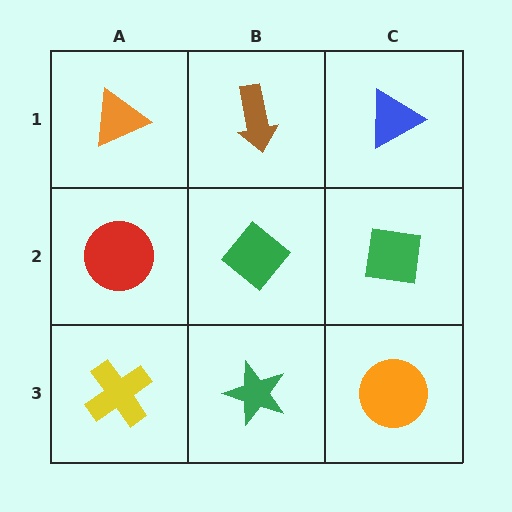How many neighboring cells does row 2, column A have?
3.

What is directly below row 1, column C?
A green square.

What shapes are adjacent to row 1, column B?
A green diamond (row 2, column B), an orange triangle (row 1, column A), a blue triangle (row 1, column C).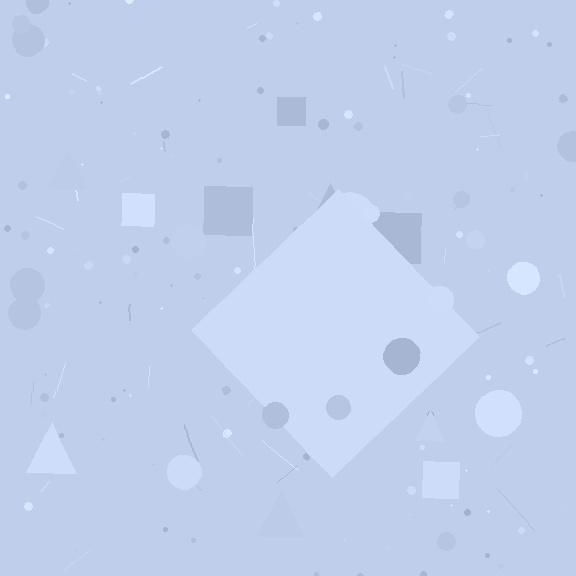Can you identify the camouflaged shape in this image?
The camouflaged shape is a diamond.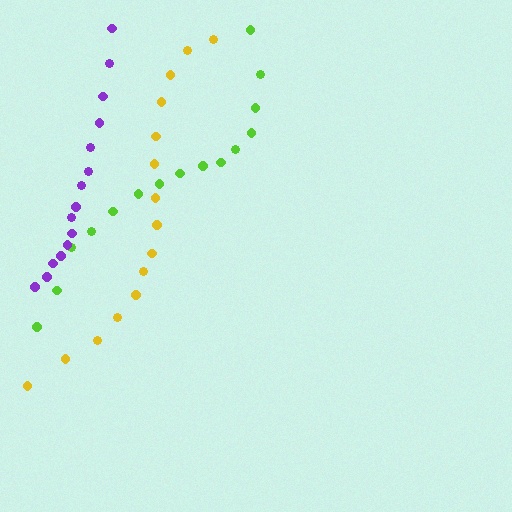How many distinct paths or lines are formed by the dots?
There are 3 distinct paths.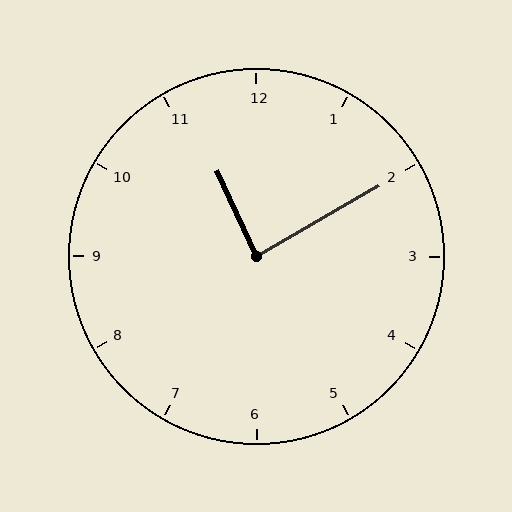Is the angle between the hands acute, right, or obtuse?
It is right.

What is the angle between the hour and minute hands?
Approximately 85 degrees.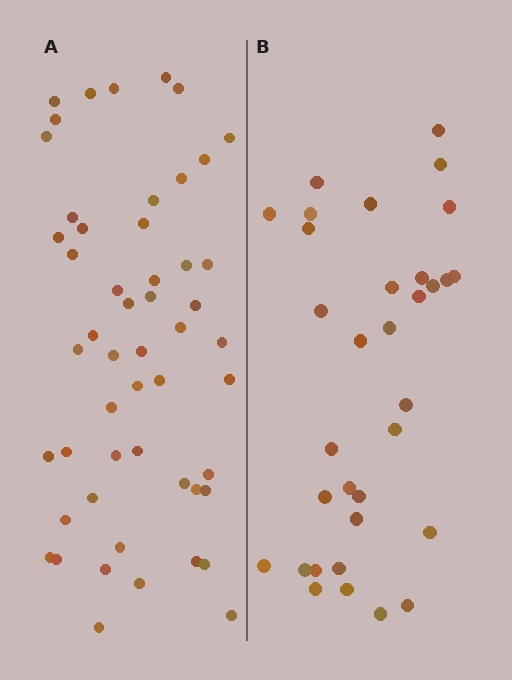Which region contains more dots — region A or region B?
Region A (the left region) has more dots.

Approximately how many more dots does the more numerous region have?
Region A has approximately 20 more dots than region B.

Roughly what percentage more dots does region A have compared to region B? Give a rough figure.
About 60% more.